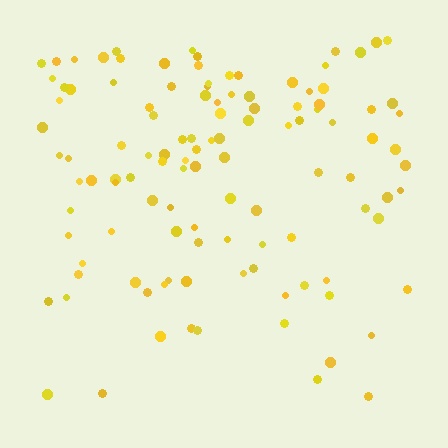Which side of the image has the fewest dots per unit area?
The bottom.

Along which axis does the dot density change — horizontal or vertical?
Vertical.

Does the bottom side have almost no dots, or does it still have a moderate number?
Still a moderate number, just noticeably fewer than the top.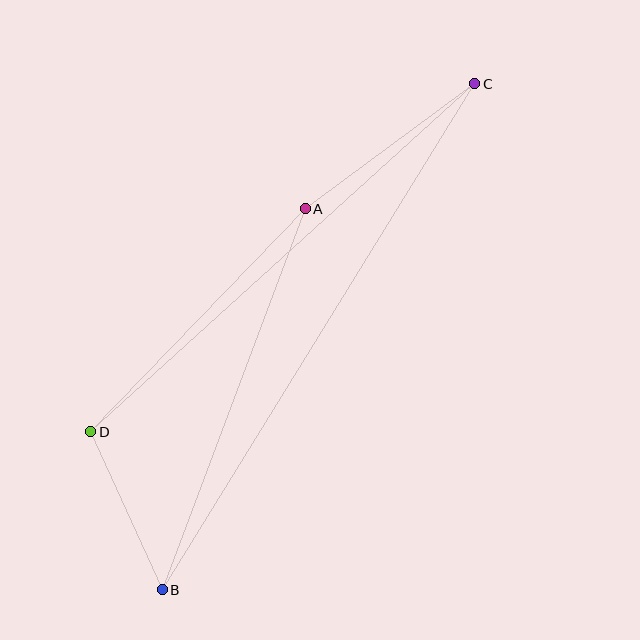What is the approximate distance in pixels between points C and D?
The distance between C and D is approximately 518 pixels.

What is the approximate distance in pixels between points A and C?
The distance between A and C is approximately 210 pixels.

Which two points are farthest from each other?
Points B and C are farthest from each other.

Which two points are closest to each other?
Points B and D are closest to each other.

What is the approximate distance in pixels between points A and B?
The distance between A and B is approximately 407 pixels.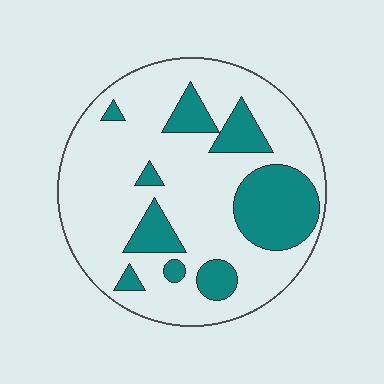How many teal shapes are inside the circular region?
9.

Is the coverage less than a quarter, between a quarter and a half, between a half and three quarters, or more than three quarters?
Less than a quarter.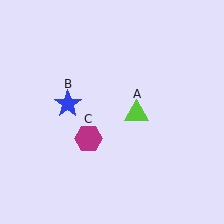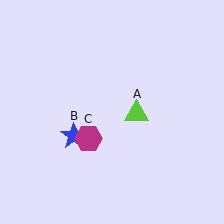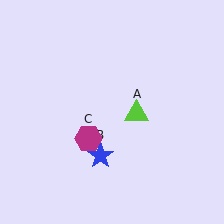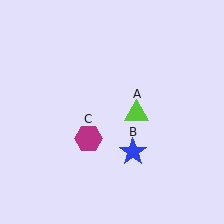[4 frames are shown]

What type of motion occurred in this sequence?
The blue star (object B) rotated counterclockwise around the center of the scene.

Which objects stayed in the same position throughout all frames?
Lime triangle (object A) and magenta hexagon (object C) remained stationary.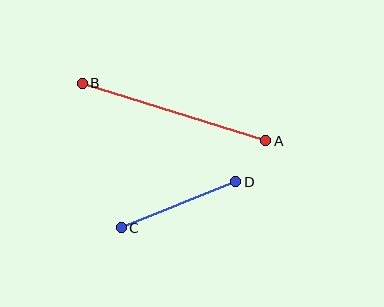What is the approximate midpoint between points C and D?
The midpoint is at approximately (178, 205) pixels.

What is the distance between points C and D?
The distance is approximately 124 pixels.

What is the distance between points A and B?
The distance is approximately 193 pixels.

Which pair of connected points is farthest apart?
Points A and B are farthest apart.